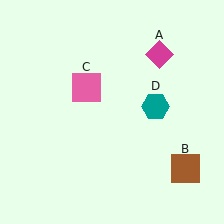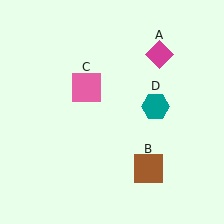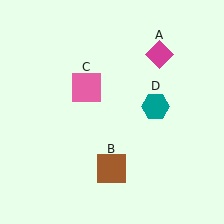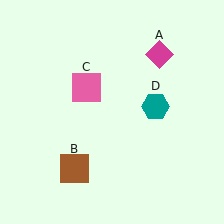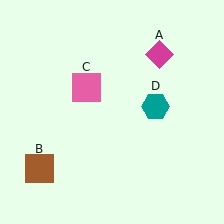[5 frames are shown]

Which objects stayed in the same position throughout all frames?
Magenta diamond (object A) and pink square (object C) and teal hexagon (object D) remained stationary.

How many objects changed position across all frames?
1 object changed position: brown square (object B).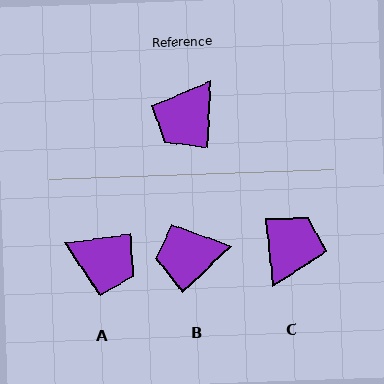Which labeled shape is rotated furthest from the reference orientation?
C, about 171 degrees away.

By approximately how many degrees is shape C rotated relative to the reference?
Approximately 171 degrees clockwise.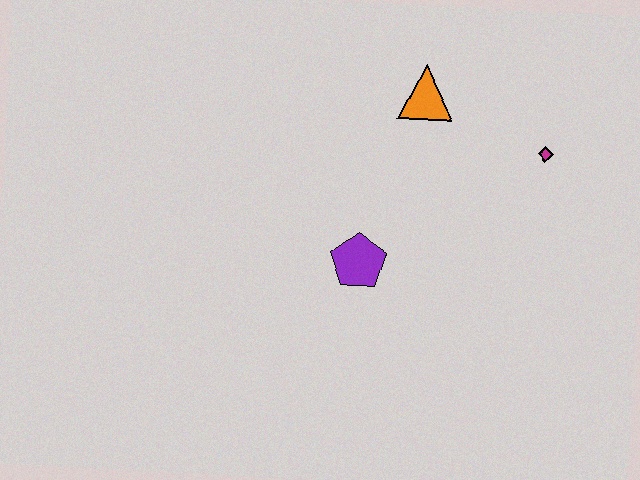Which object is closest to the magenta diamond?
The orange triangle is closest to the magenta diamond.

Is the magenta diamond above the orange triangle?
No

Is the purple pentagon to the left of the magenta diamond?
Yes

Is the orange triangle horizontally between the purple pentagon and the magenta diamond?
Yes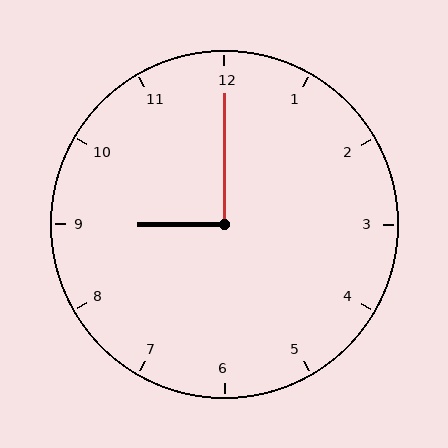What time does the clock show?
9:00.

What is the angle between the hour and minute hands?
Approximately 90 degrees.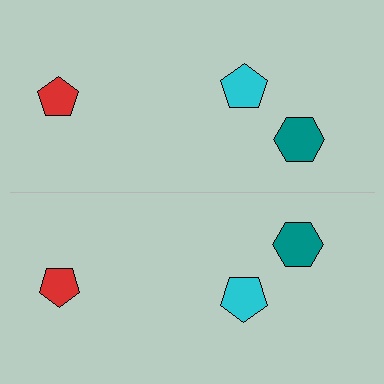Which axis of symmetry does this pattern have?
The pattern has a horizontal axis of symmetry running through the center of the image.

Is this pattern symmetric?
Yes, this pattern has bilateral (reflection) symmetry.